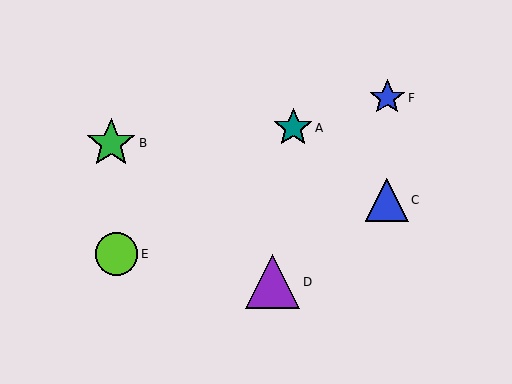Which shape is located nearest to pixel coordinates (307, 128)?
The teal star (labeled A) at (293, 128) is nearest to that location.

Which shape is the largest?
The purple triangle (labeled D) is the largest.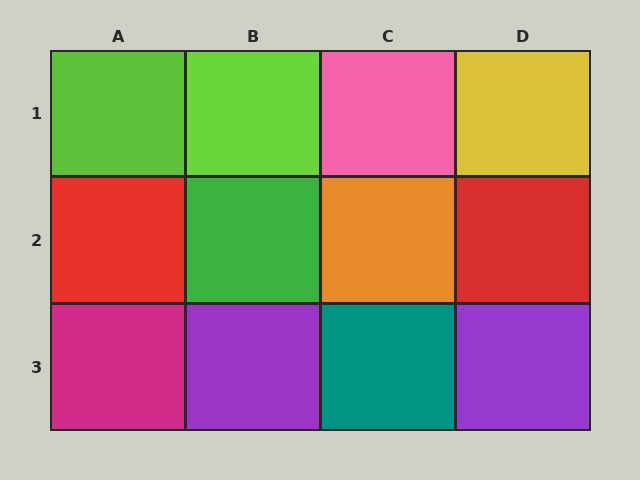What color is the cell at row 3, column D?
Purple.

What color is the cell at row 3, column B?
Purple.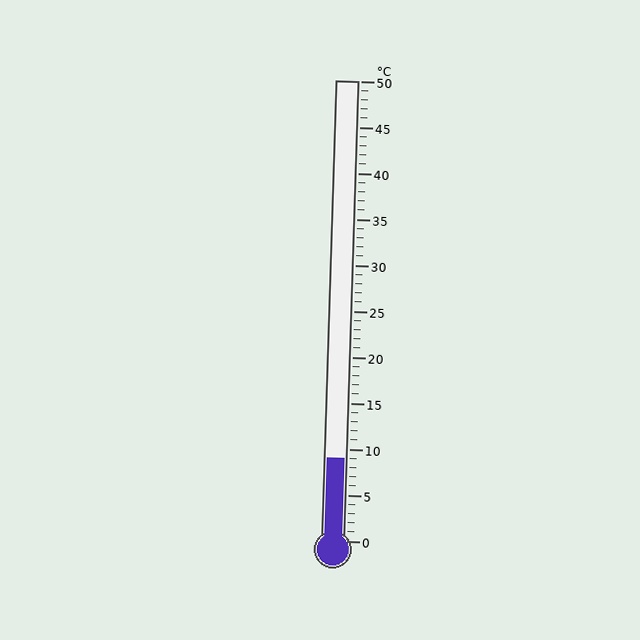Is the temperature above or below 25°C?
The temperature is below 25°C.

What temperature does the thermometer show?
The thermometer shows approximately 9°C.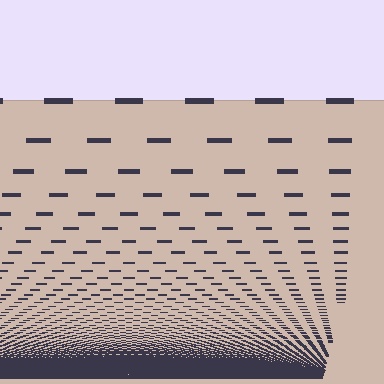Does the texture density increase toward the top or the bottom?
Density increases toward the bottom.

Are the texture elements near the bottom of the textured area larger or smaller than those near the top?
Smaller. The gradient is inverted — elements near the bottom are smaller and denser.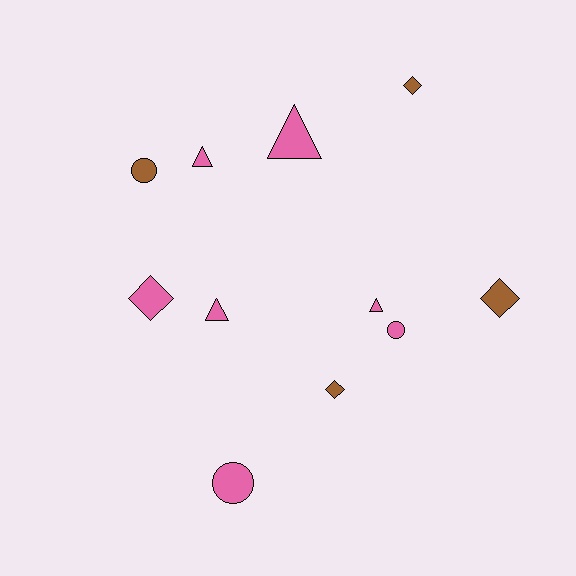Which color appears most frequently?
Pink, with 7 objects.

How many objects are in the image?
There are 11 objects.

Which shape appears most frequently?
Triangle, with 4 objects.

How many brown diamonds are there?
There are 3 brown diamonds.